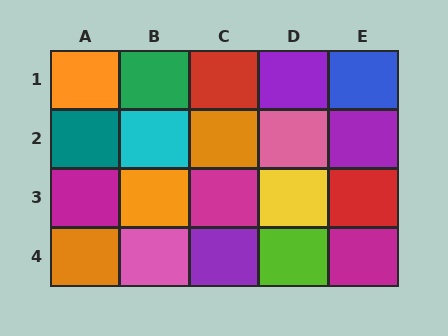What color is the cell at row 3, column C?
Magenta.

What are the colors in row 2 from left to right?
Teal, cyan, orange, pink, purple.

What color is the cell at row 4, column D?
Lime.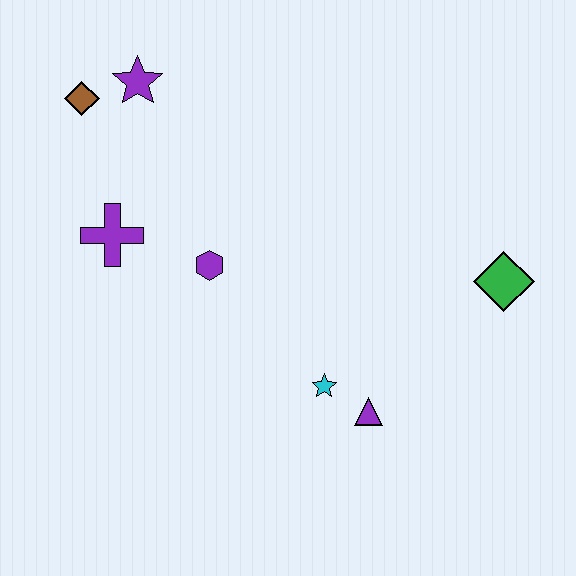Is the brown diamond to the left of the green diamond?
Yes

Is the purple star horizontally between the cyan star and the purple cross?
Yes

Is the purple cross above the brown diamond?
No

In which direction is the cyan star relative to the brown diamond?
The cyan star is below the brown diamond.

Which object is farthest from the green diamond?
The brown diamond is farthest from the green diamond.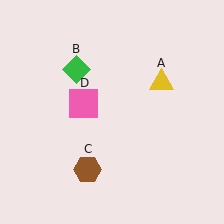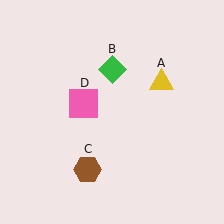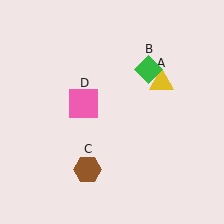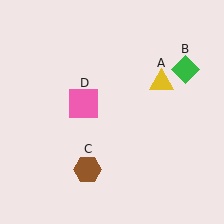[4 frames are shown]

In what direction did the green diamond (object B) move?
The green diamond (object B) moved right.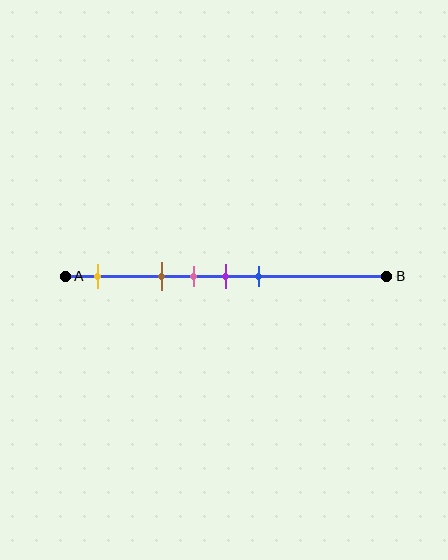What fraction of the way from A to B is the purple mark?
The purple mark is approximately 50% (0.5) of the way from A to B.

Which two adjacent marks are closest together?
The pink and purple marks are the closest adjacent pair.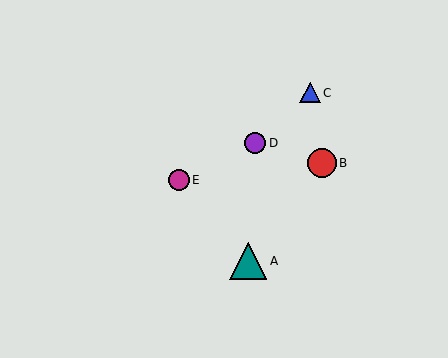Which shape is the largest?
The teal triangle (labeled A) is the largest.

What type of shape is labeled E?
Shape E is a magenta circle.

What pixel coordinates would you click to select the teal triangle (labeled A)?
Click at (248, 261) to select the teal triangle A.